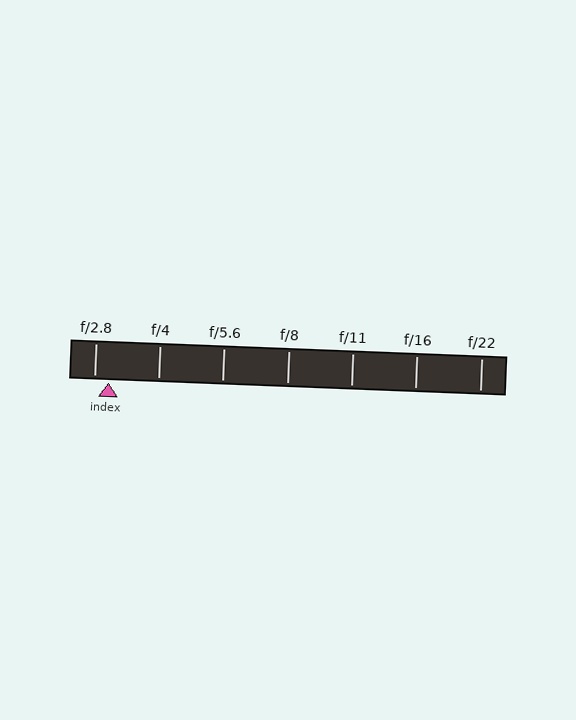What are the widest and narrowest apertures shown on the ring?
The widest aperture shown is f/2.8 and the narrowest is f/22.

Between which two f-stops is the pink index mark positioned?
The index mark is between f/2.8 and f/4.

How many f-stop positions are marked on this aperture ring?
There are 7 f-stop positions marked.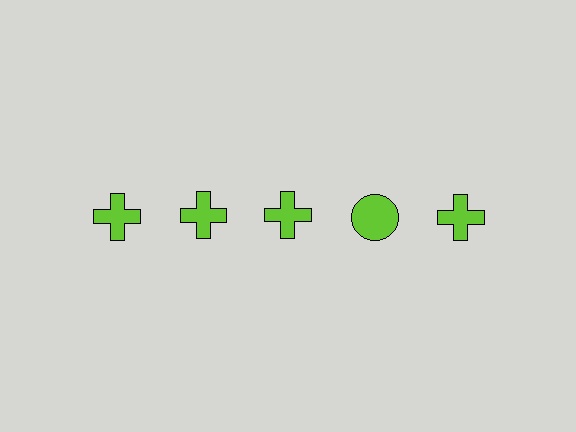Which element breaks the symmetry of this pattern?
The lime circle in the top row, second from right column breaks the symmetry. All other shapes are lime crosses.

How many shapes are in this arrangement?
There are 5 shapes arranged in a grid pattern.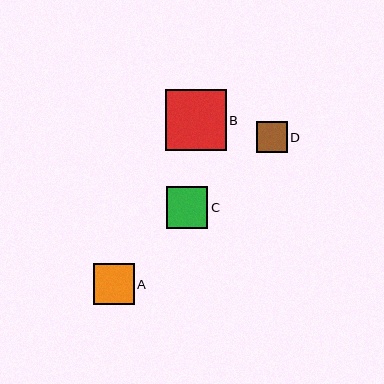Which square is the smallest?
Square D is the smallest with a size of approximately 31 pixels.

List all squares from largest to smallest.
From largest to smallest: B, C, A, D.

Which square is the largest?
Square B is the largest with a size of approximately 60 pixels.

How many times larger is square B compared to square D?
Square B is approximately 2.0 times the size of square D.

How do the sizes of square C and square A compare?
Square C and square A are approximately the same size.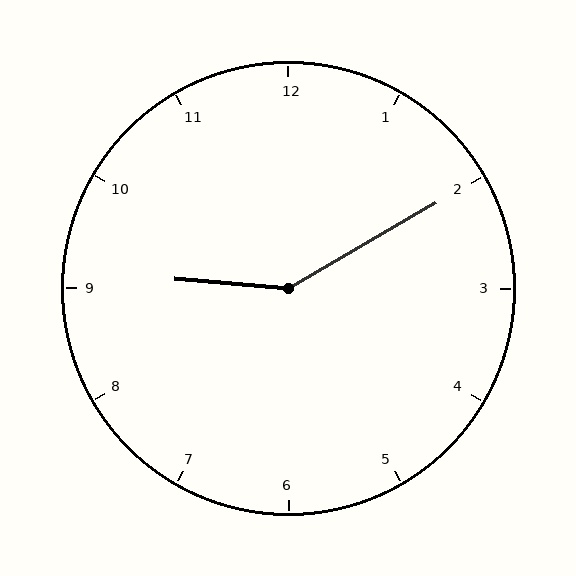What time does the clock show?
9:10.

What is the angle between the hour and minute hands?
Approximately 145 degrees.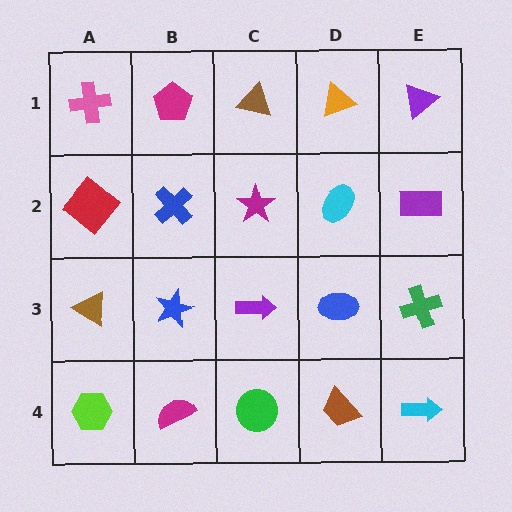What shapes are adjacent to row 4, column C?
A purple arrow (row 3, column C), a magenta semicircle (row 4, column B), a brown trapezoid (row 4, column D).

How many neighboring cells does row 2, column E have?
3.